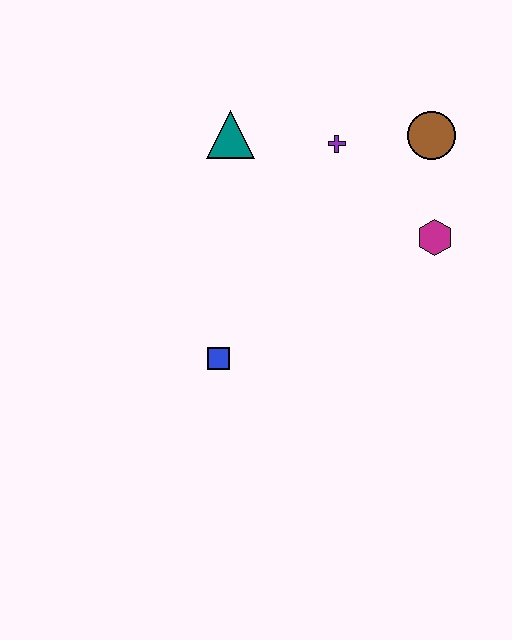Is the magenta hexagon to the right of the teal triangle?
Yes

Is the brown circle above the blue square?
Yes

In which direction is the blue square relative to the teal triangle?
The blue square is below the teal triangle.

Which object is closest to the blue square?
The teal triangle is closest to the blue square.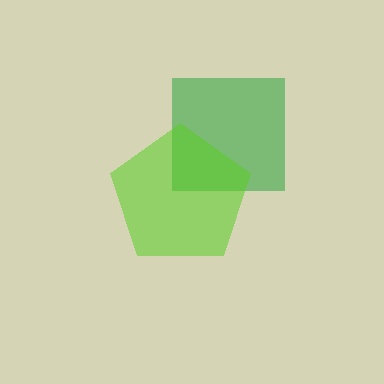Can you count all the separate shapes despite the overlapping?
Yes, there are 2 separate shapes.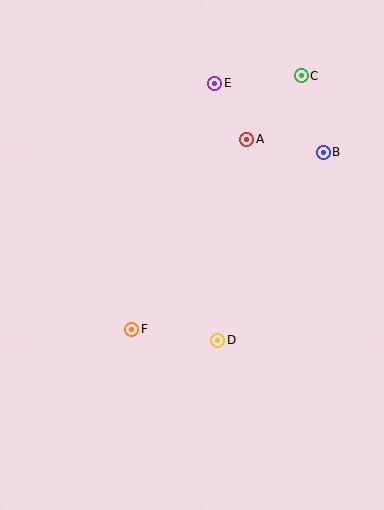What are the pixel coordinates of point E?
Point E is at (215, 83).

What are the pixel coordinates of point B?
Point B is at (323, 152).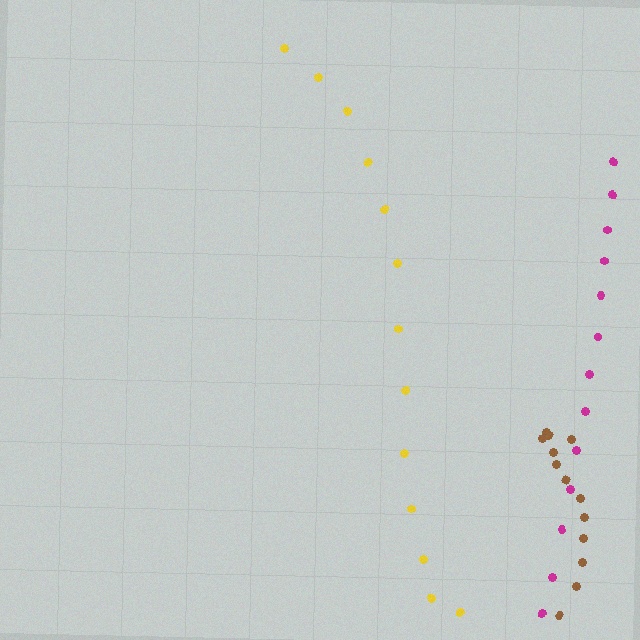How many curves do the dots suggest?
There are 3 distinct paths.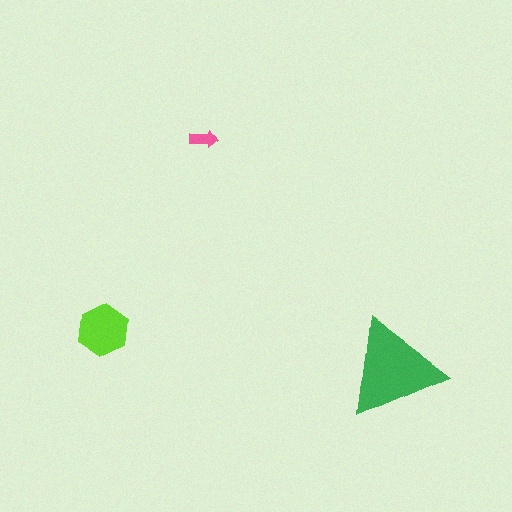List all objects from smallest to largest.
The pink arrow, the lime hexagon, the green triangle.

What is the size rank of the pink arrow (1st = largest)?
3rd.